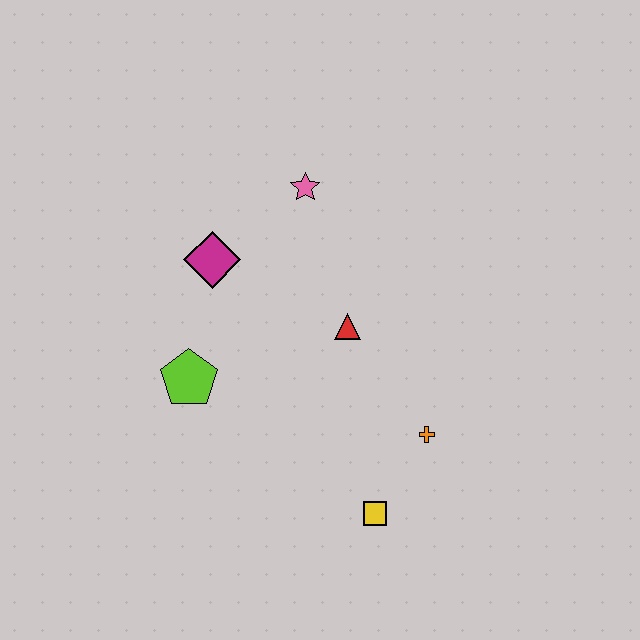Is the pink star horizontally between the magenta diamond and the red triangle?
Yes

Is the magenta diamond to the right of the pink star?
No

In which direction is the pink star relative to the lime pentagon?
The pink star is above the lime pentagon.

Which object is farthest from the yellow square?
The pink star is farthest from the yellow square.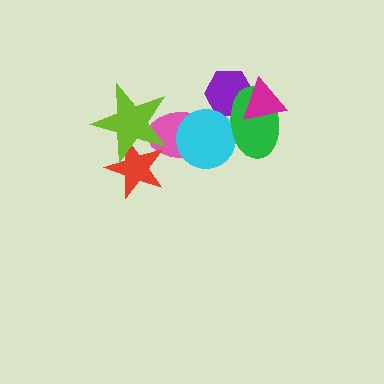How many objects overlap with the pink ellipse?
3 objects overlap with the pink ellipse.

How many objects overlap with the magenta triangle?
2 objects overlap with the magenta triangle.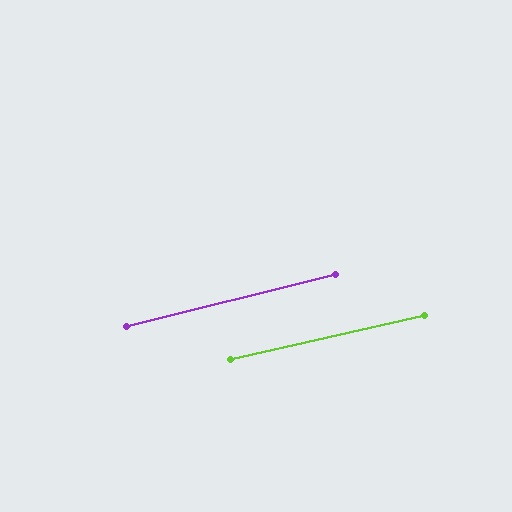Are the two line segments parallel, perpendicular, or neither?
Parallel — their directions differ by only 1.5°.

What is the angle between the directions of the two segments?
Approximately 1 degree.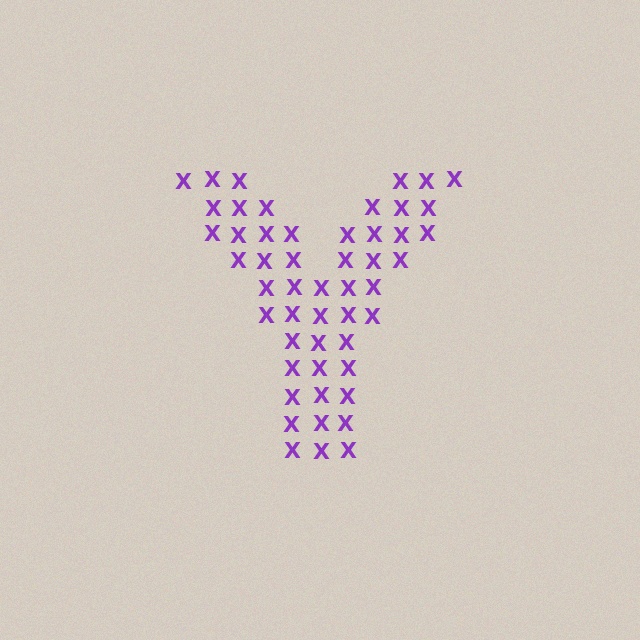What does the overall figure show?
The overall figure shows the letter Y.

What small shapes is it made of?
It is made of small letter X's.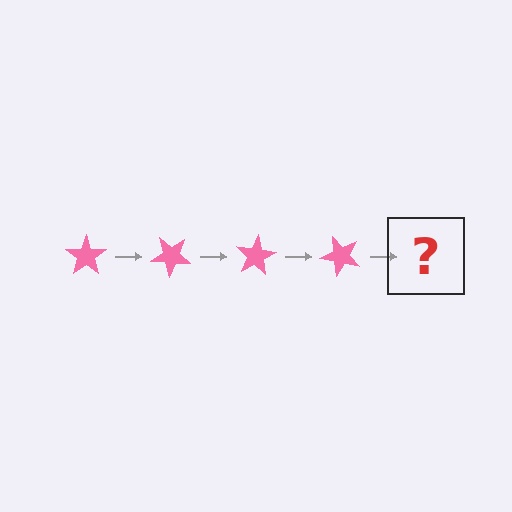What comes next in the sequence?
The next element should be a pink star rotated 160 degrees.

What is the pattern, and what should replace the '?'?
The pattern is that the star rotates 40 degrees each step. The '?' should be a pink star rotated 160 degrees.